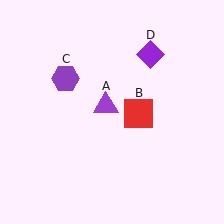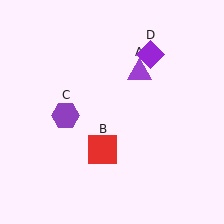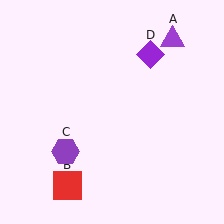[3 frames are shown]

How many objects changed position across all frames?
3 objects changed position: purple triangle (object A), red square (object B), purple hexagon (object C).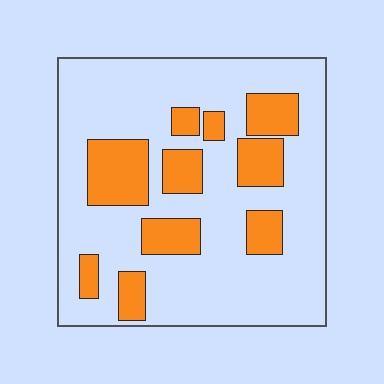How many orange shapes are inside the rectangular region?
10.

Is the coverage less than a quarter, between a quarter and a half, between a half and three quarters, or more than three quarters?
Between a quarter and a half.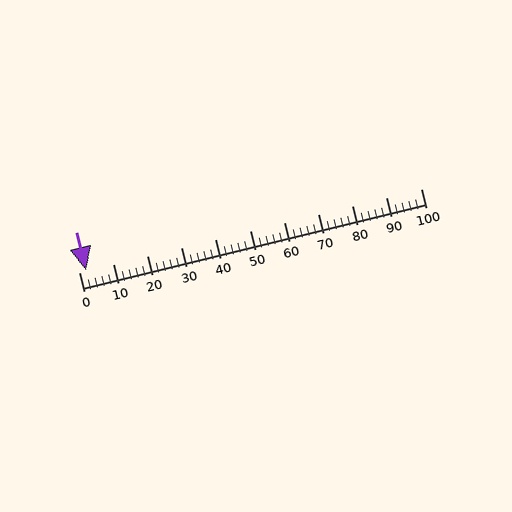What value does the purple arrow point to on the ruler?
The purple arrow points to approximately 2.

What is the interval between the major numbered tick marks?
The major tick marks are spaced 10 units apart.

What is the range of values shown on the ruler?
The ruler shows values from 0 to 100.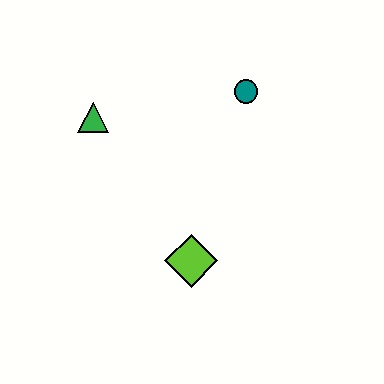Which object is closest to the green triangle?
The teal circle is closest to the green triangle.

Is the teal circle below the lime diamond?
No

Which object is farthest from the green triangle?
The lime diamond is farthest from the green triangle.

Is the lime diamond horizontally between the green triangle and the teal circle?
Yes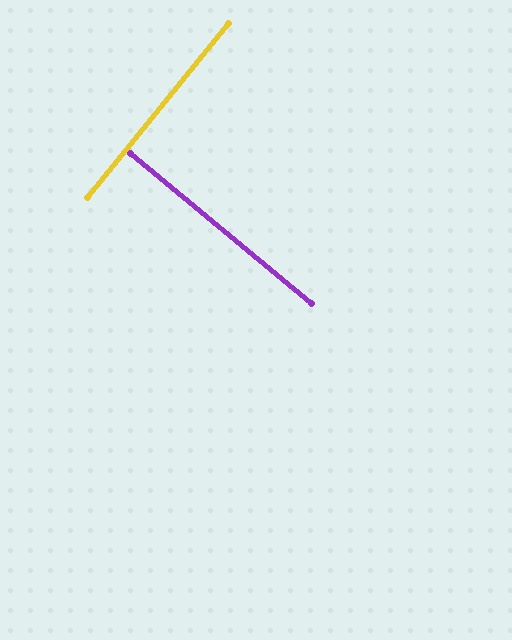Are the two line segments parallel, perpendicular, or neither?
Perpendicular — they meet at approximately 89°.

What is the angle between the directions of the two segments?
Approximately 89 degrees.